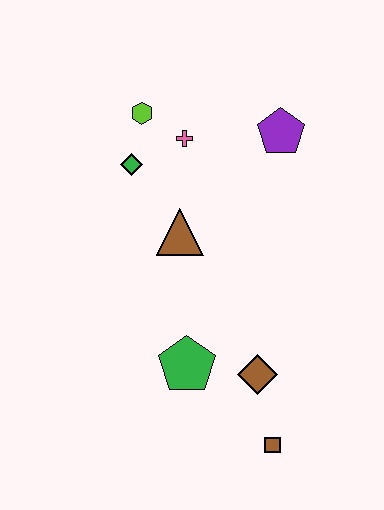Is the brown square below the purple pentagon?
Yes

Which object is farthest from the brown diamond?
The lime hexagon is farthest from the brown diamond.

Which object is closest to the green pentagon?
The brown diamond is closest to the green pentagon.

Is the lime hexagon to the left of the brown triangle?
Yes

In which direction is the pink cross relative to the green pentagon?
The pink cross is above the green pentagon.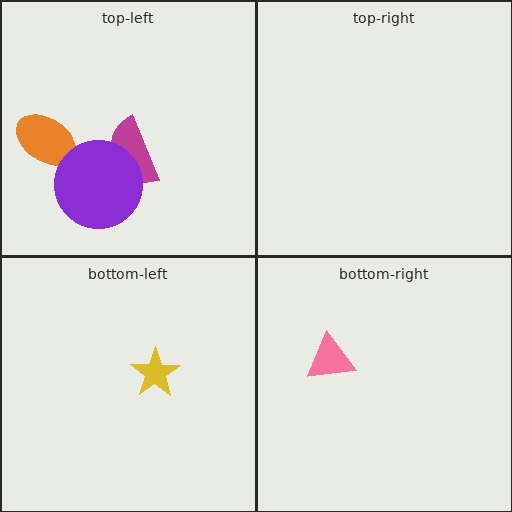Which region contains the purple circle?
The top-left region.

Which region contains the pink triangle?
The bottom-right region.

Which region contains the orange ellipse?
The top-left region.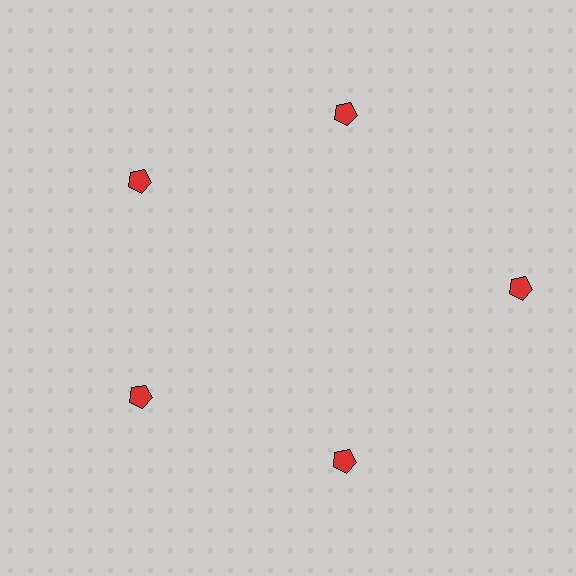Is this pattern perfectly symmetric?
No. The 5 red pentagons are arranged in a ring, but one element near the 3 o'clock position is pushed outward from the center, breaking the 5-fold rotational symmetry.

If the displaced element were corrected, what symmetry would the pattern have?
It would have 5-fold rotational symmetry — the pattern would map onto itself every 72 degrees.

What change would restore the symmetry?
The symmetry would be restored by moving it inward, back onto the ring so that all 5 pentagons sit at equal angles and equal distance from the center.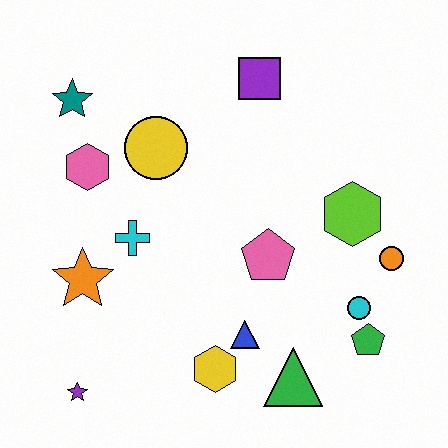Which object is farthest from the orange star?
The orange circle is farthest from the orange star.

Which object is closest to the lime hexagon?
The orange circle is closest to the lime hexagon.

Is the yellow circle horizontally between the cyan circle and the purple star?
Yes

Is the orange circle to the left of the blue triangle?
No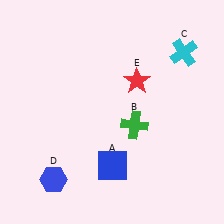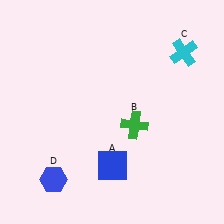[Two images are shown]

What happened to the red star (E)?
The red star (E) was removed in Image 2. It was in the top-right area of Image 1.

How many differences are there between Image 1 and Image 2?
There is 1 difference between the two images.